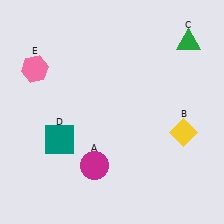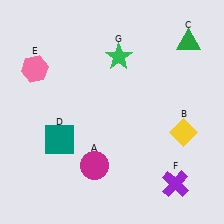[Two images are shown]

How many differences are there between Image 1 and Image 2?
There are 2 differences between the two images.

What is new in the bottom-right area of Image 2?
A purple cross (F) was added in the bottom-right area of Image 2.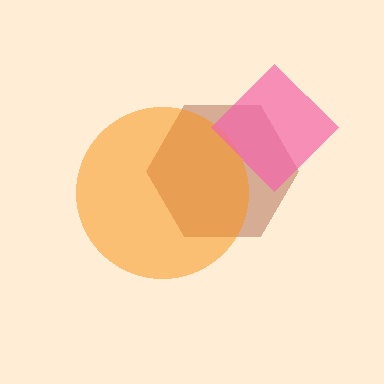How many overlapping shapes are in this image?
There are 3 overlapping shapes in the image.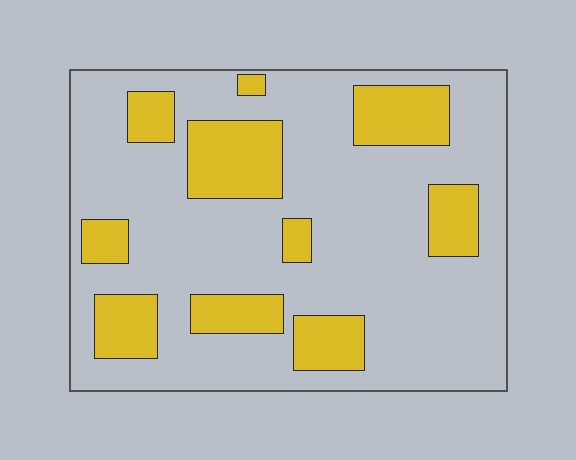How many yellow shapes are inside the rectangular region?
10.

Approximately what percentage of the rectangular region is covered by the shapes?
Approximately 25%.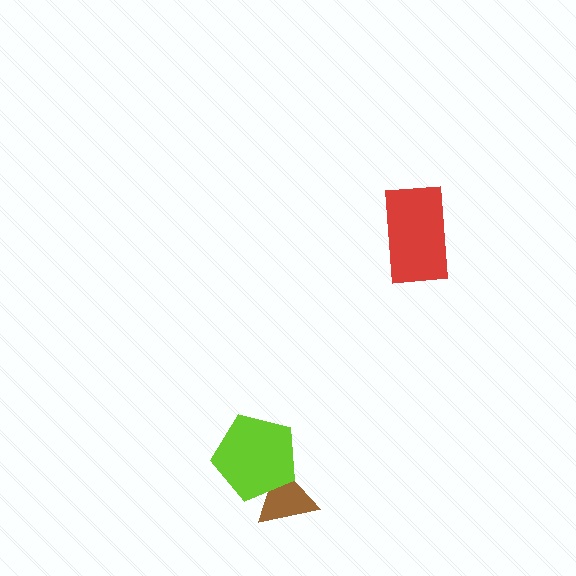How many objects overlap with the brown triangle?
1 object overlaps with the brown triangle.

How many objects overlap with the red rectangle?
0 objects overlap with the red rectangle.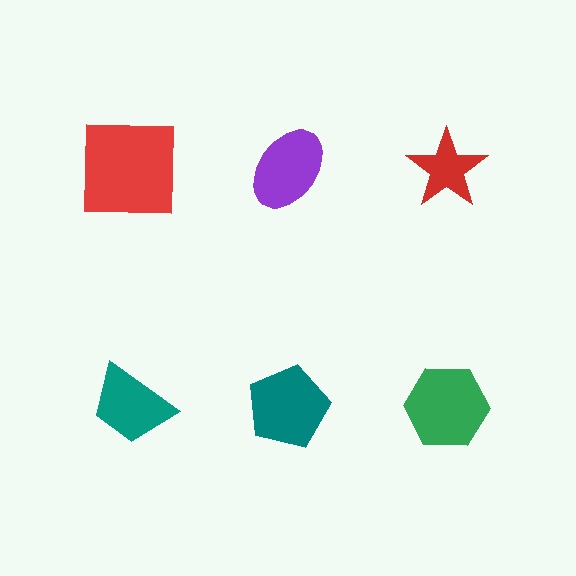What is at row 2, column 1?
A teal trapezoid.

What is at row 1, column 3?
A red star.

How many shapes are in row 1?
3 shapes.